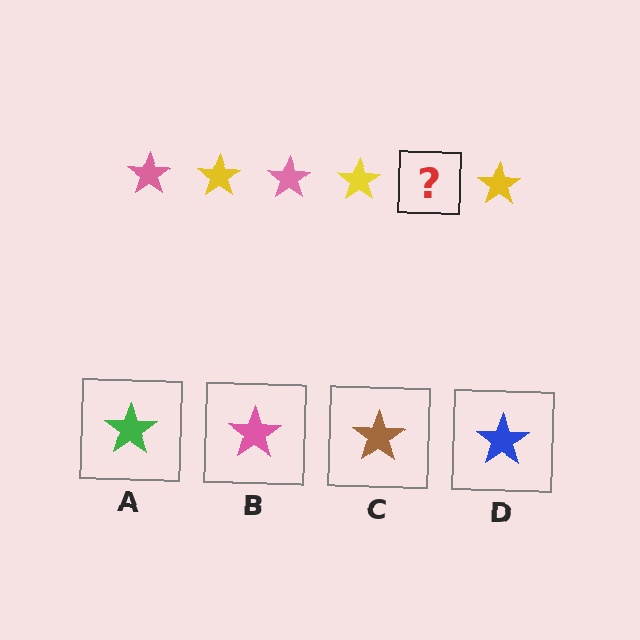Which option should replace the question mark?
Option B.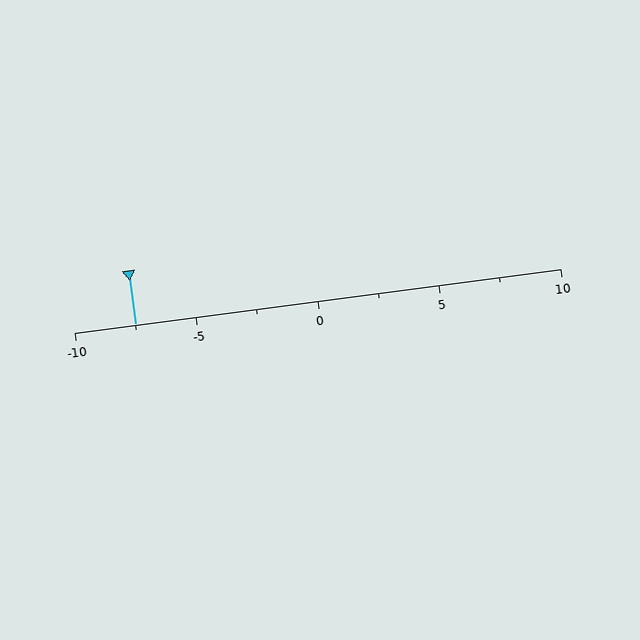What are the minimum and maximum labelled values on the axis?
The axis runs from -10 to 10.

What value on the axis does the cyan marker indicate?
The marker indicates approximately -7.5.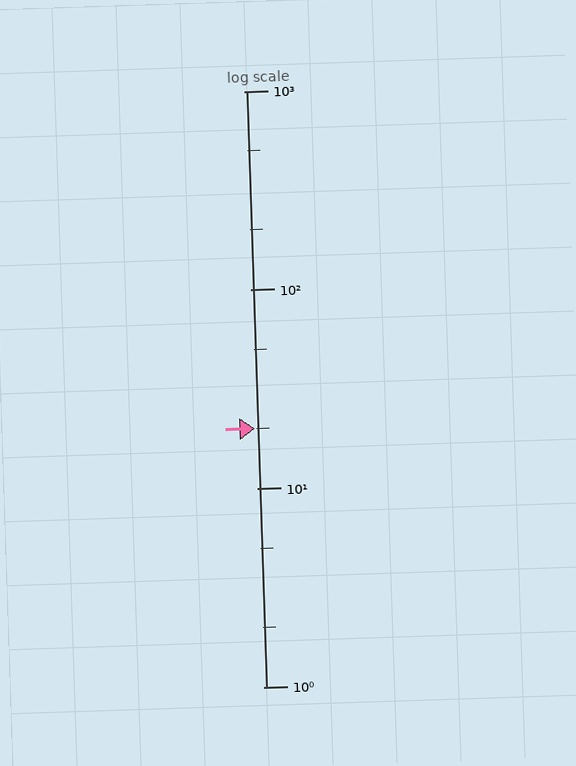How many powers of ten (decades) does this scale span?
The scale spans 3 decades, from 1 to 1000.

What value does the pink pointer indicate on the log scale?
The pointer indicates approximately 20.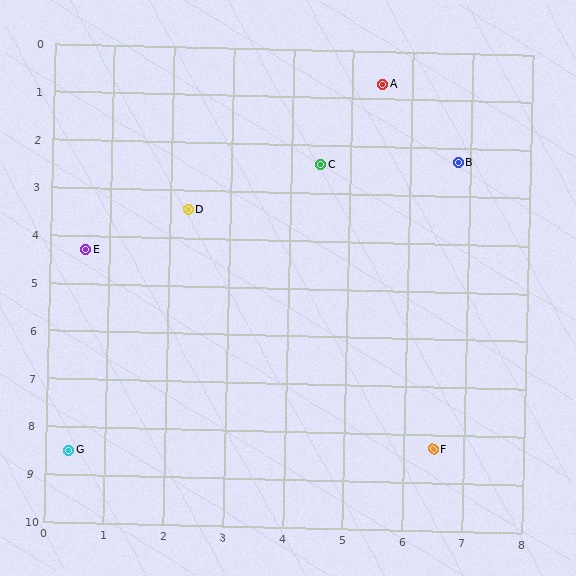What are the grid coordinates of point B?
Point B is at approximately (6.8, 2.3).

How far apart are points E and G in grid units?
Points E and G are about 4.2 grid units apart.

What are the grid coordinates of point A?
Point A is at approximately (5.5, 0.7).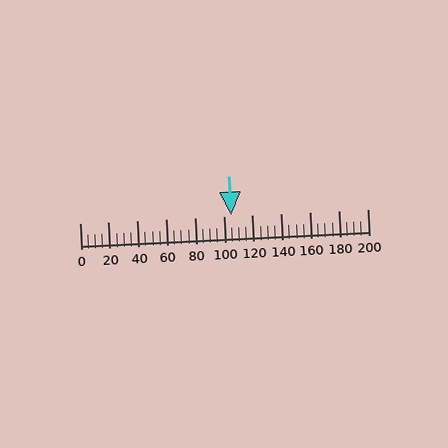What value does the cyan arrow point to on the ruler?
The cyan arrow points to approximately 105.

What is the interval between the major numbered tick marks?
The major tick marks are spaced 20 units apart.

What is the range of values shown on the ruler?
The ruler shows values from 0 to 200.